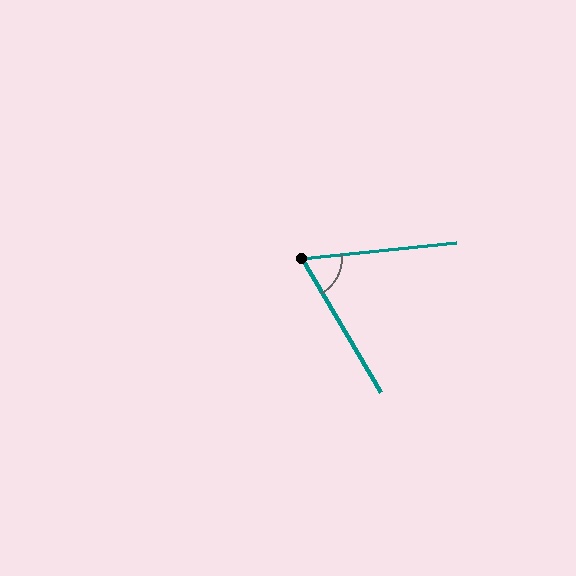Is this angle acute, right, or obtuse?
It is acute.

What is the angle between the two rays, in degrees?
Approximately 65 degrees.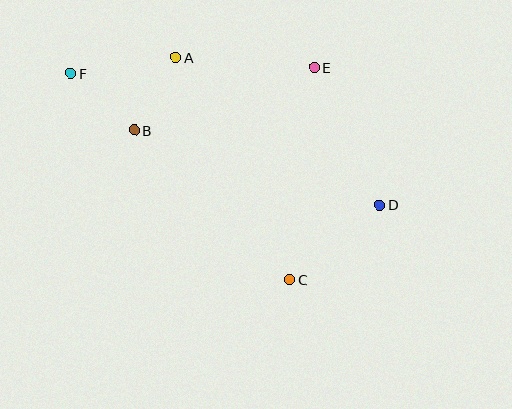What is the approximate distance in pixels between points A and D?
The distance between A and D is approximately 252 pixels.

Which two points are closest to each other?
Points A and B are closest to each other.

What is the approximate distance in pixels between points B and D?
The distance between B and D is approximately 256 pixels.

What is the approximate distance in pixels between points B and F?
The distance between B and F is approximately 86 pixels.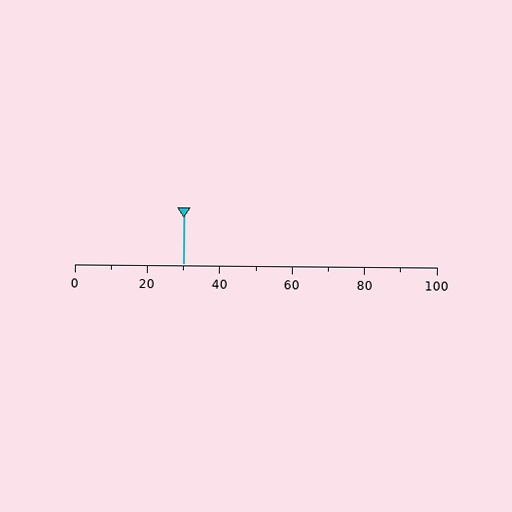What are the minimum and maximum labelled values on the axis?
The axis runs from 0 to 100.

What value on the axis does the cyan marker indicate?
The marker indicates approximately 30.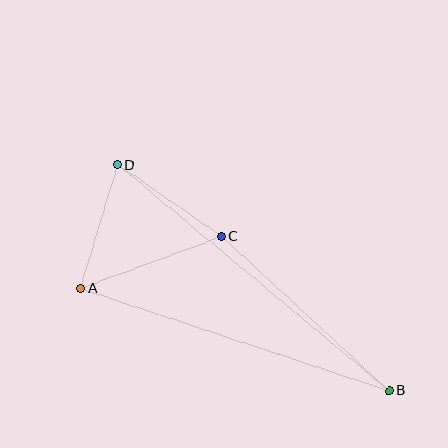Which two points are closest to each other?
Points C and D are closest to each other.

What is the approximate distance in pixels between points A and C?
The distance between A and C is approximately 151 pixels.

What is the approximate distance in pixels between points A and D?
The distance between A and D is approximately 129 pixels.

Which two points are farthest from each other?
Points B and D are farthest from each other.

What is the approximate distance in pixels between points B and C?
The distance between B and C is approximately 228 pixels.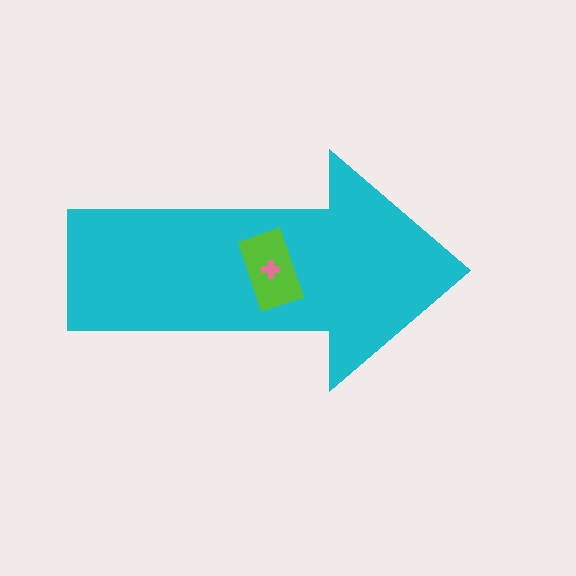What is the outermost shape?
The cyan arrow.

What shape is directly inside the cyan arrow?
The lime rectangle.